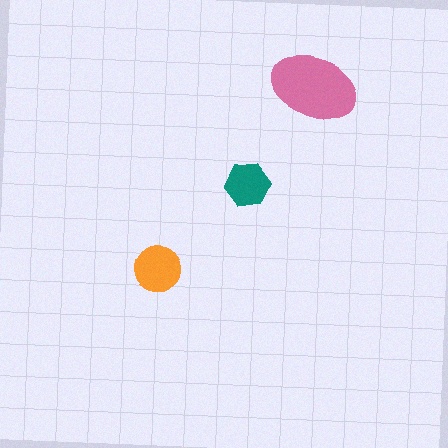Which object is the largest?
The pink ellipse.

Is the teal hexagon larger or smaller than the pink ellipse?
Smaller.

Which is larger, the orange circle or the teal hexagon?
The orange circle.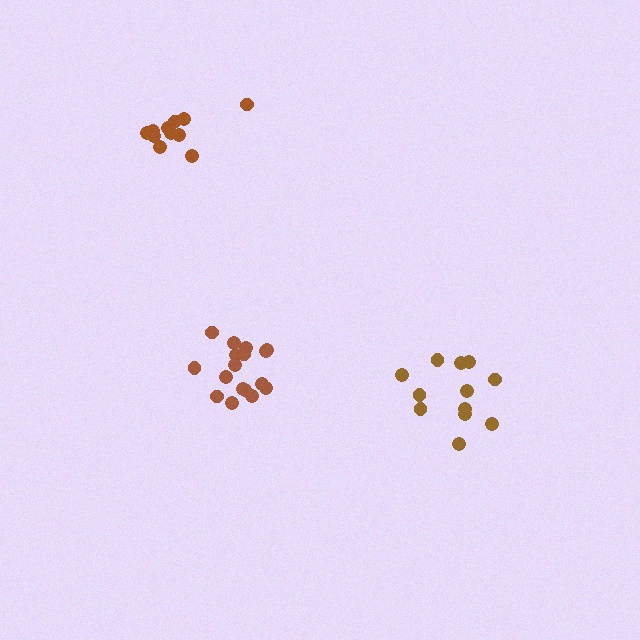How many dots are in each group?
Group 1: 17 dots, Group 2: 12 dots, Group 3: 11 dots (40 total).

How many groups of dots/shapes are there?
There are 3 groups.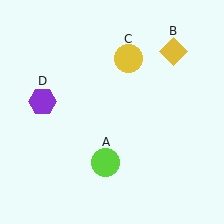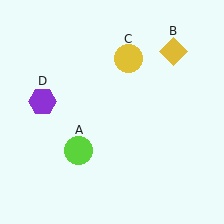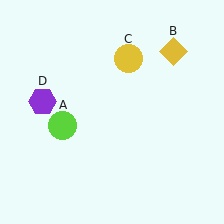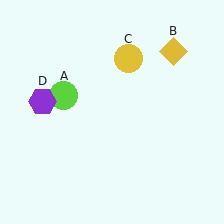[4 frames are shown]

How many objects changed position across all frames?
1 object changed position: lime circle (object A).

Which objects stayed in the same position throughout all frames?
Yellow diamond (object B) and yellow circle (object C) and purple hexagon (object D) remained stationary.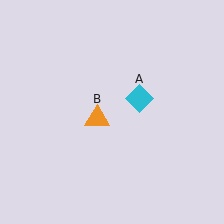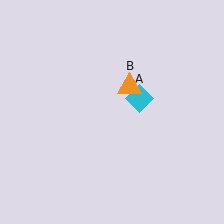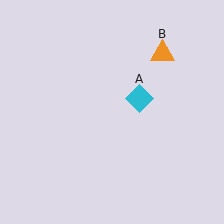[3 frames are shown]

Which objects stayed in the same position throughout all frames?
Cyan diamond (object A) remained stationary.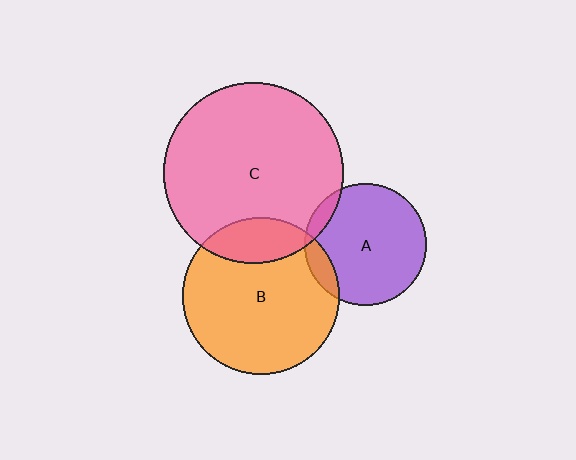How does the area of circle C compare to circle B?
Approximately 1.3 times.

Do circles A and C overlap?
Yes.